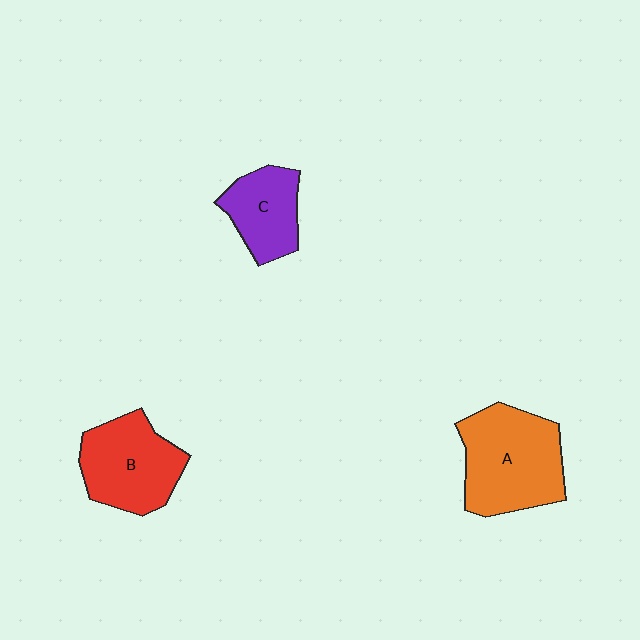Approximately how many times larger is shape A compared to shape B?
Approximately 1.2 times.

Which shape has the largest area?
Shape A (orange).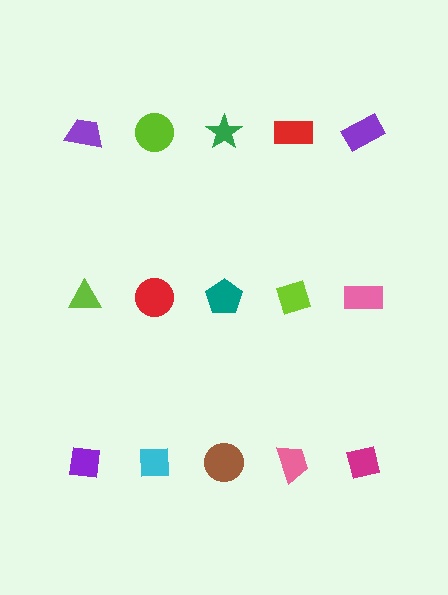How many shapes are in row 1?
5 shapes.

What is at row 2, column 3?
A teal pentagon.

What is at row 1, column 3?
A green star.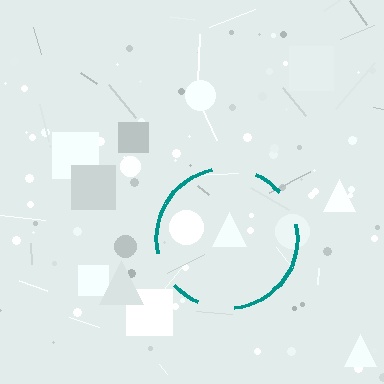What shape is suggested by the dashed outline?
The dashed outline suggests a circle.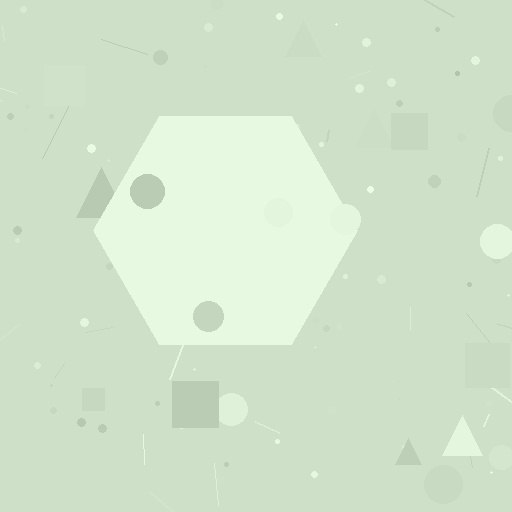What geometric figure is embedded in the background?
A hexagon is embedded in the background.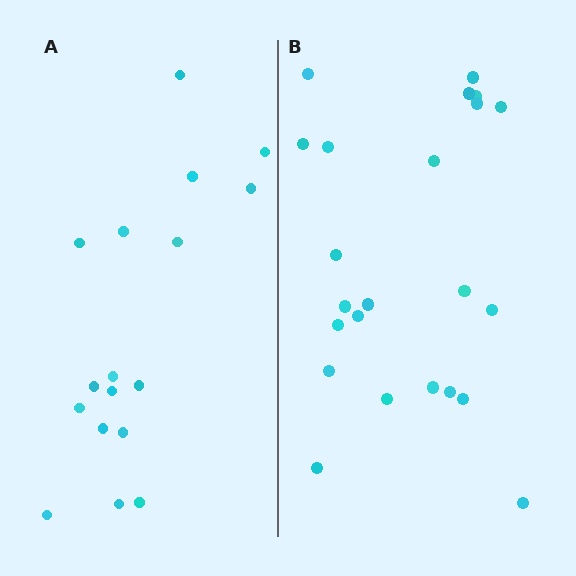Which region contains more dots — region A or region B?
Region B (the right region) has more dots.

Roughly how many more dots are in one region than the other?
Region B has about 6 more dots than region A.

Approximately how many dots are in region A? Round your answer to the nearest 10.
About 20 dots. (The exact count is 17, which rounds to 20.)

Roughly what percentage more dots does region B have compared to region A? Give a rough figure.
About 35% more.